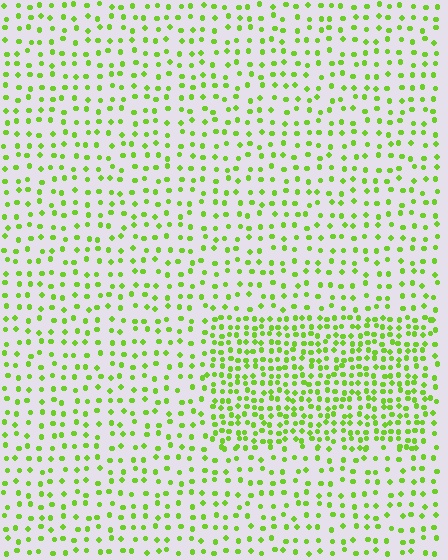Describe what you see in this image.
The image contains small lime elements arranged at two different densities. A rectangle-shaped region is visible where the elements are more densely packed than the surrounding area.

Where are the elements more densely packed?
The elements are more densely packed inside the rectangle boundary.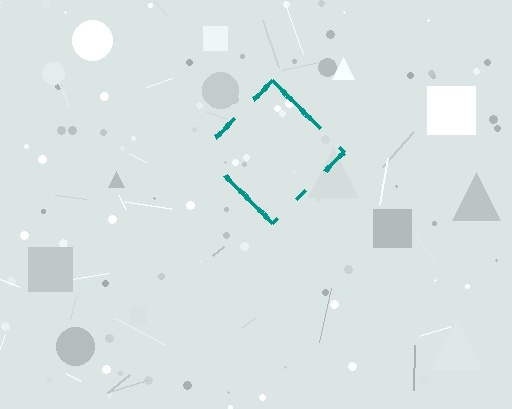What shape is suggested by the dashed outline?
The dashed outline suggests a diamond.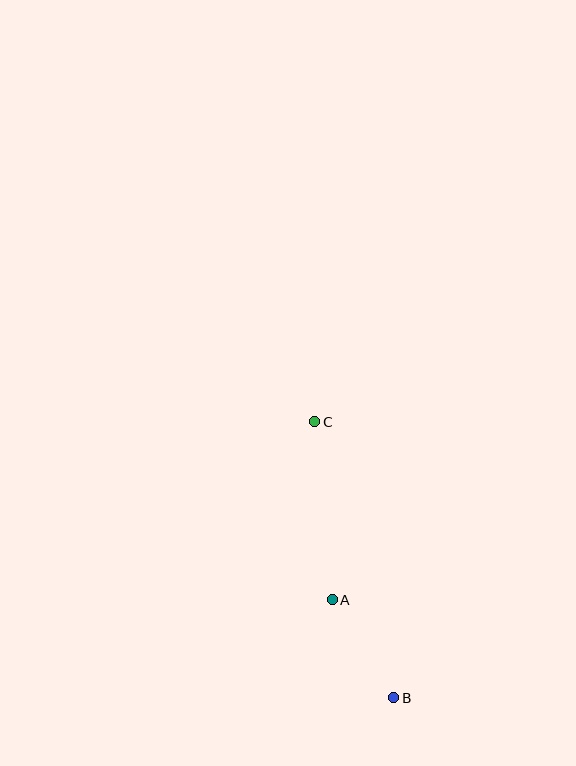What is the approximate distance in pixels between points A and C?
The distance between A and C is approximately 179 pixels.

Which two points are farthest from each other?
Points B and C are farthest from each other.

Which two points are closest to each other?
Points A and B are closest to each other.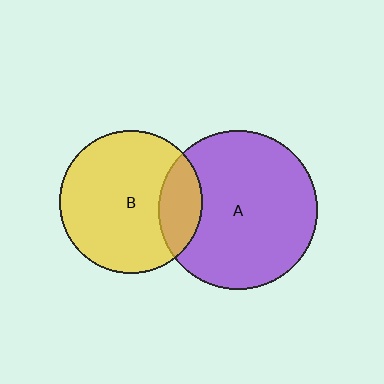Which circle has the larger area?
Circle A (purple).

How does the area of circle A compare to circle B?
Approximately 1.2 times.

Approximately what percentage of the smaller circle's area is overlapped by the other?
Approximately 20%.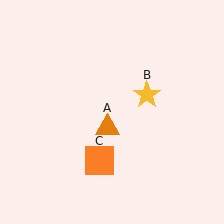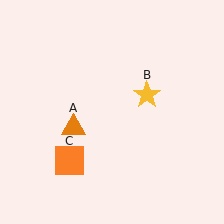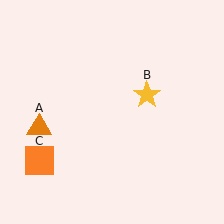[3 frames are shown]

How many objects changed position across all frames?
2 objects changed position: orange triangle (object A), orange square (object C).